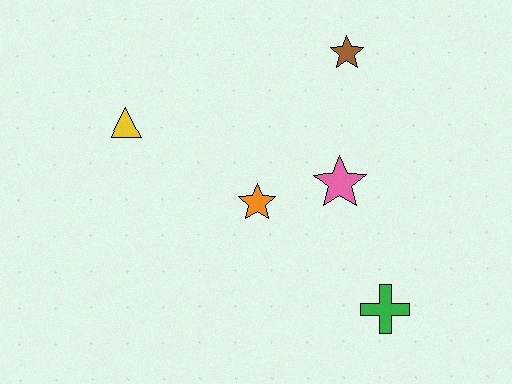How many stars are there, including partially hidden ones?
There are 3 stars.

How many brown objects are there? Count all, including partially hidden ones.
There is 1 brown object.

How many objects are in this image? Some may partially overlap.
There are 5 objects.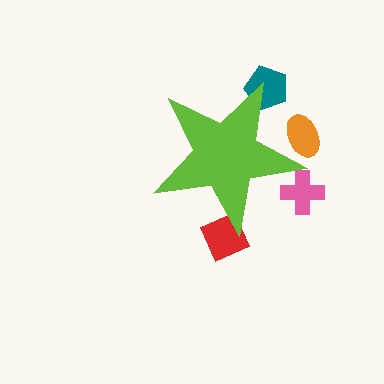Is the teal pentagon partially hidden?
Yes, the teal pentagon is partially hidden behind the lime star.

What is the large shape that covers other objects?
A lime star.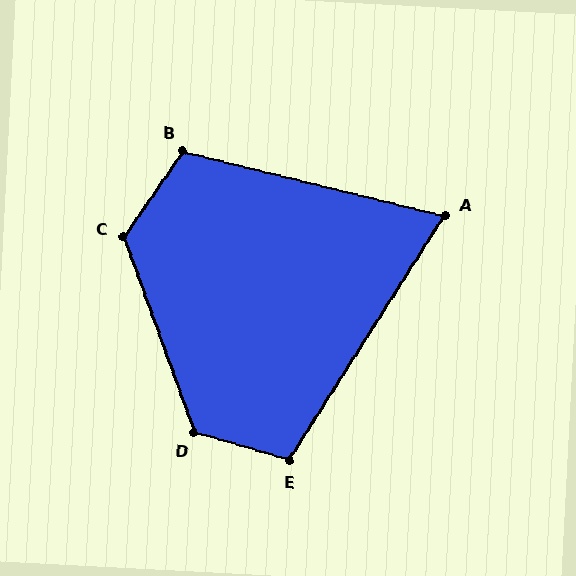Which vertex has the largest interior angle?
D, at approximately 126 degrees.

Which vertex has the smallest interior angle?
A, at approximately 71 degrees.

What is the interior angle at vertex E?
Approximately 106 degrees (obtuse).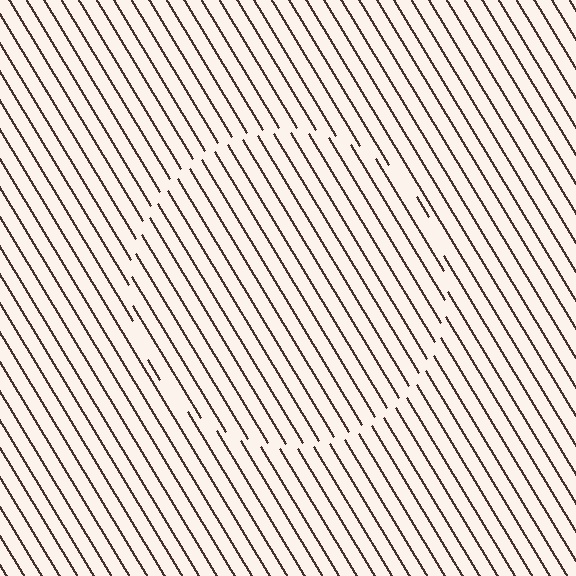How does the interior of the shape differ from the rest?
The interior of the shape contains the same grating, shifted by half a period — the contour is defined by the phase discontinuity where line-ends from the inner and outer gratings abut.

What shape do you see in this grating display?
An illusory circle. The interior of the shape contains the same grating, shifted by half a period — the contour is defined by the phase discontinuity where line-ends from the inner and outer gratings abut.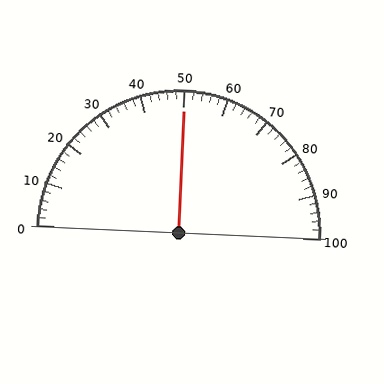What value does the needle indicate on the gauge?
The needle indicates approximately 50.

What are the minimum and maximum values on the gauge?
The gauge ranges from 0 to 100.